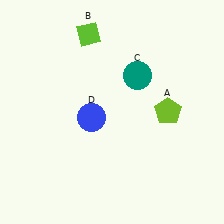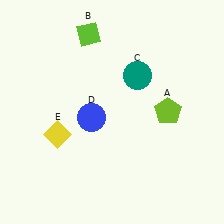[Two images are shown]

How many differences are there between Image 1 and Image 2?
There is 1 difference between the two images.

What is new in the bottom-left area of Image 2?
A yellow diamond (E) was added in the bottom-left area of Image 2.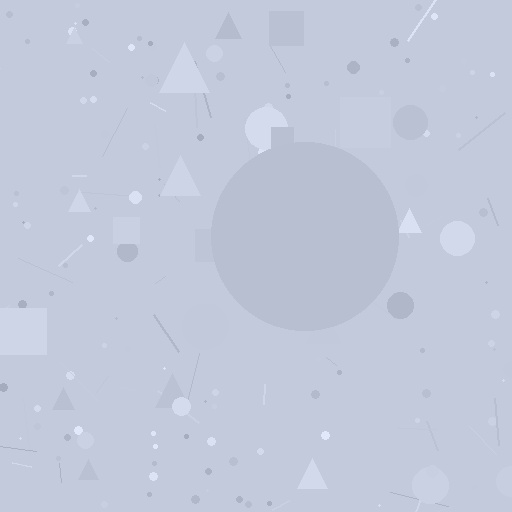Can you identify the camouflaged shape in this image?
The camouflaged shape is a circle.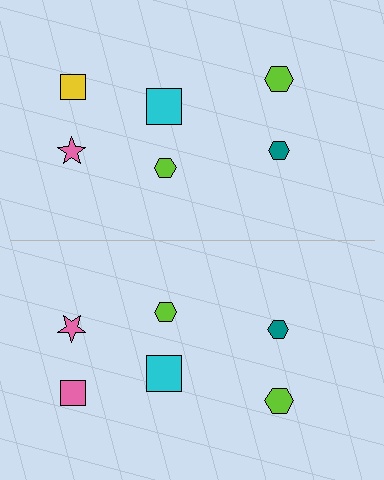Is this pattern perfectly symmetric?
No, the pattern is not perfectly symmetric. The pink square on the bottom side breaks the symmetry — its mirror counterpart is yellow.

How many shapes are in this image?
There are 12 shapes in this image.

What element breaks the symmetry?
The pink square on the bottom side breaks the symmetry — its mirror counterpart is yellow.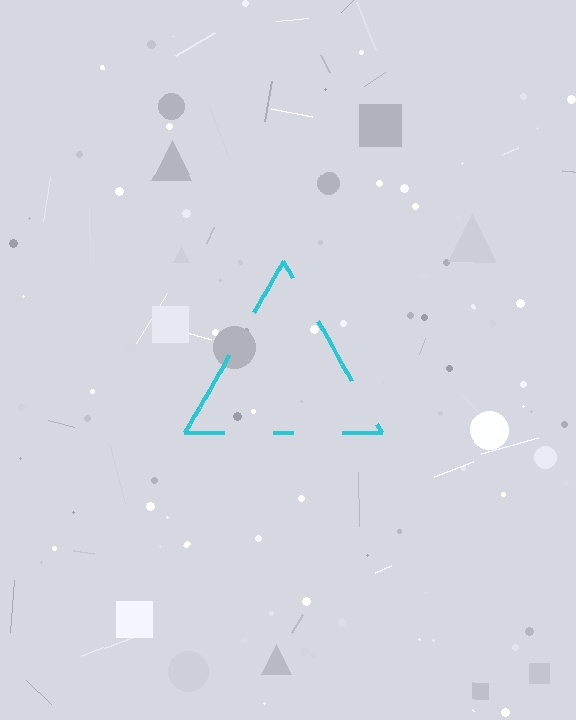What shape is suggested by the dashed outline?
The dashed outline suggests a triangle.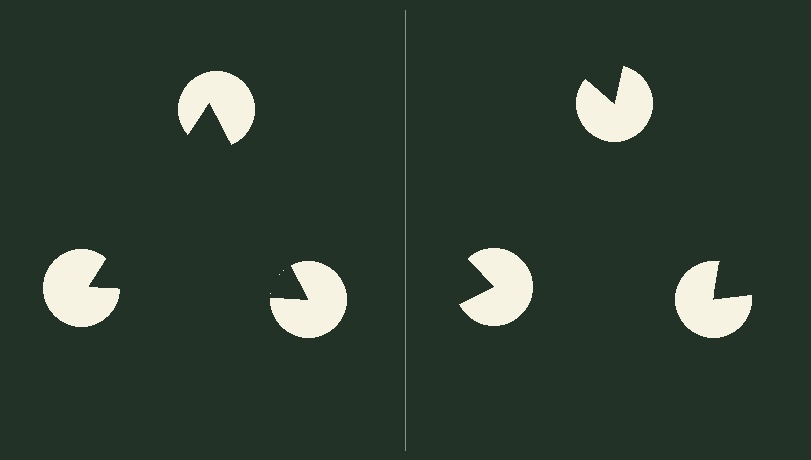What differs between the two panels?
The pac-man discs are positioned identically on both sides; only the wedge orientations differ. On the left they align to a triangle; on the right they are misaligned.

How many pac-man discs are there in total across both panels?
6 — 3 on each side.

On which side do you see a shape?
An illusory triangle appears on the left side. On the right side the wedge cuts are rotated, so no coherent shape forms.